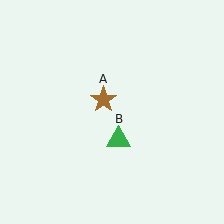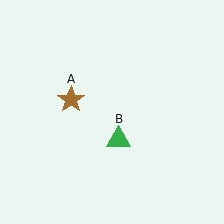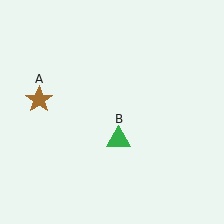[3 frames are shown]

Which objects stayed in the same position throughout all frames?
Green triangle (object B) remained stationary.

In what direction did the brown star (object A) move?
The brown star (object A) moved left.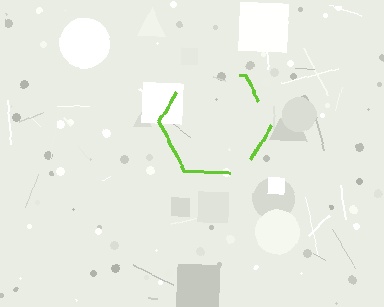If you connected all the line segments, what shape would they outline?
They would outline a hexagon.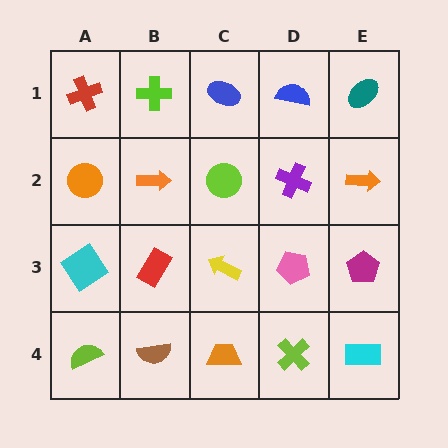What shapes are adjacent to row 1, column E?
An orange arrow (row 2, column E), a blue semicircle (row 1, column D).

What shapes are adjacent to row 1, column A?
An orange circle (row 2, column A), a lime cross (row 1, column B).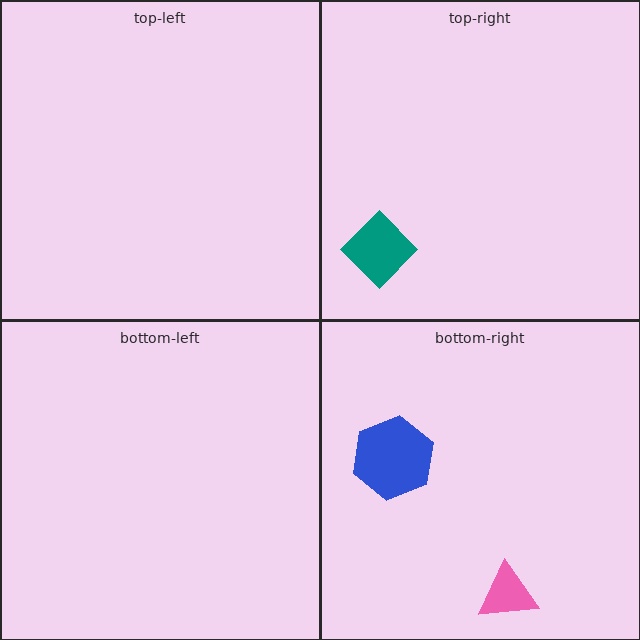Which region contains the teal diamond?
The top-right region.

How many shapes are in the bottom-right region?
2.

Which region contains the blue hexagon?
The bottom-right region.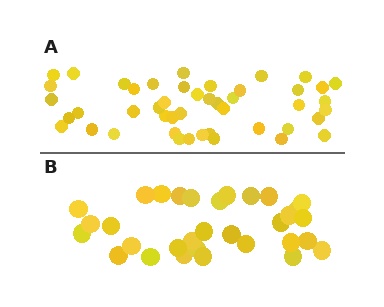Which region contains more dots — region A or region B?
Region A (the top region) has more dots.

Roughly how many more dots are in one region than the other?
Region A has approximately 15 more dots than region B.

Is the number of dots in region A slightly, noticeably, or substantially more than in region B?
Region A has noticeably more, but not dramatically so. The ratio is roughly 1.4 to 1.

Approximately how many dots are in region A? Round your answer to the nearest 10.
About 50 dots. (The exact count is 46, which rounds to 50.)